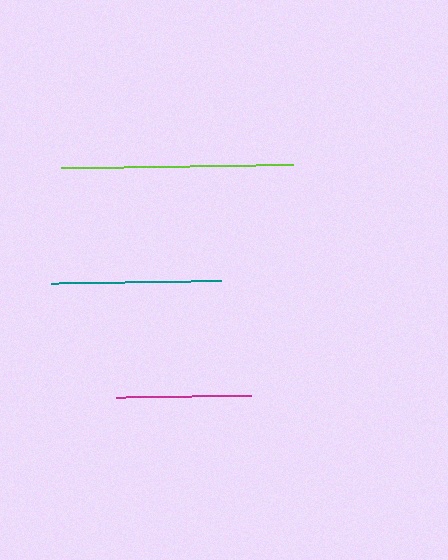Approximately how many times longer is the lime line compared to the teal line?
The lime line is approximately 1.4 times the length of the teal line.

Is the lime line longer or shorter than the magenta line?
The lime line is longer than the magenta line.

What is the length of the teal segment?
The teal segment is approximately 171 pixels long.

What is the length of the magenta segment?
The magenta segment is approximately 134 pixels long.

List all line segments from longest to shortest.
From longest to shortest: lime, teal, magenta.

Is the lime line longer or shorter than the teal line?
The lime line is longer than the teal line.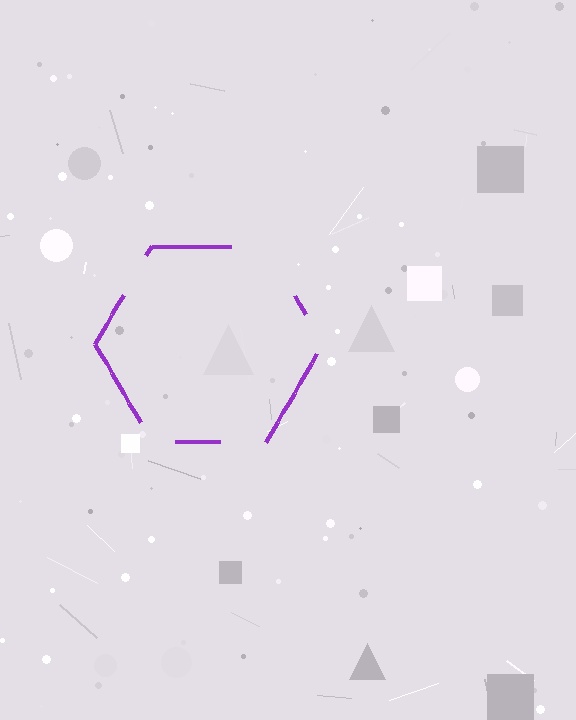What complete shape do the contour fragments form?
The contour fragments form a hexagon.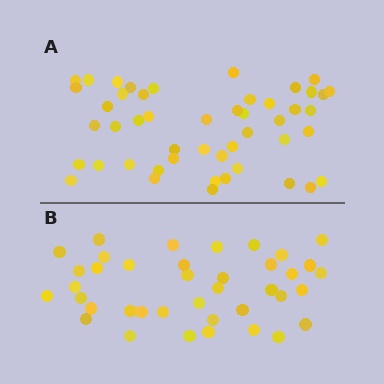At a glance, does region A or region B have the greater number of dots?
Region A (the top region) has more dots.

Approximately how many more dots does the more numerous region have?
Region A has roughly 8 or so more dots than region B.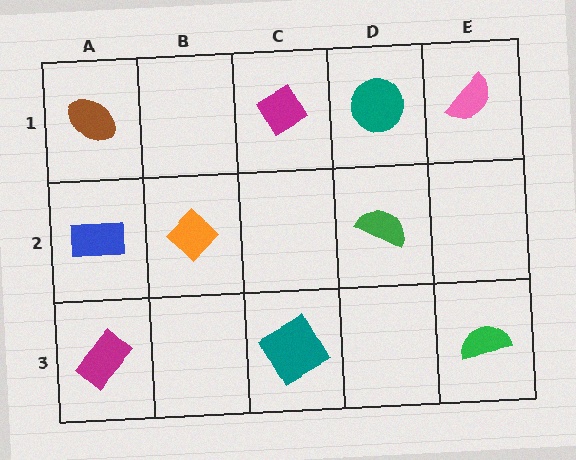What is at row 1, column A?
A brown ellipse.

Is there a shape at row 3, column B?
No, that cell is empty.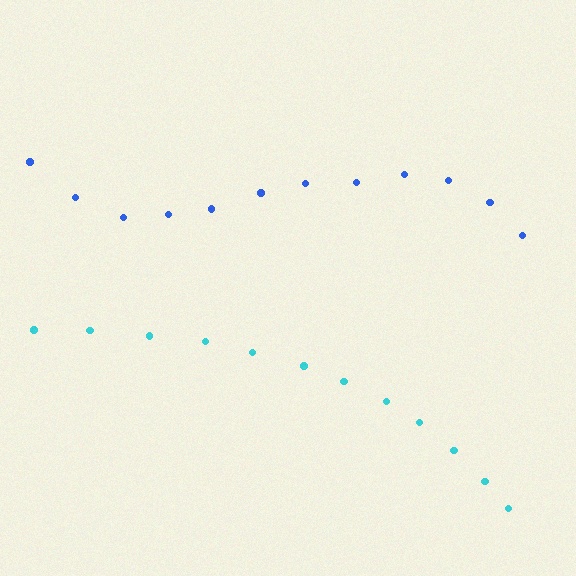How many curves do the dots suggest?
There are 2 distinct paths.